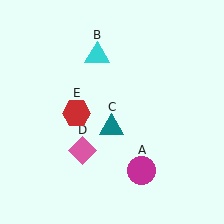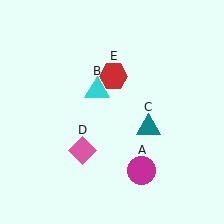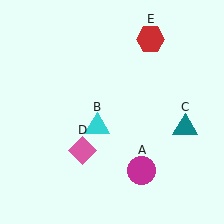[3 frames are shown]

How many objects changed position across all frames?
3 objects changed position: cyan triangle (object B), teal triangle (object C), red hexagon (object E).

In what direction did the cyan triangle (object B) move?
The cyan triangle (object B) moved down.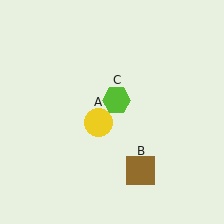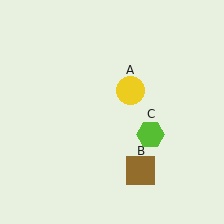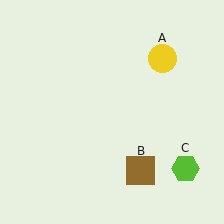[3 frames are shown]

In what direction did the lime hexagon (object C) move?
The lime hexagon (object C) moved down and to the right.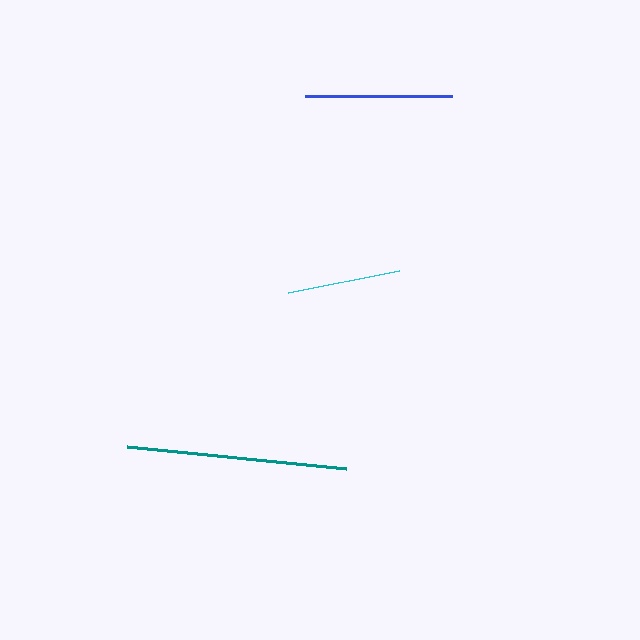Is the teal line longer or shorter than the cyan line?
The teal line is longer than the cyan line.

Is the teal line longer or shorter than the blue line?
The teal line is longer than the blue line.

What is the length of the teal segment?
The teal segment is approximately 220 pixels long.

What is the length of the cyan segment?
The cyan segment is approximately 112 pixels long.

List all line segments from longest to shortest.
From longest to shortest: teal, blue, cyan.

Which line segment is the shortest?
The cyan line is the shortest at approximately 112 pixels.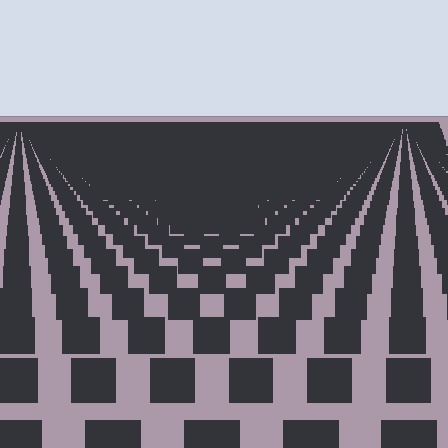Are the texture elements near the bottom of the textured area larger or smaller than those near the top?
Larger. Near the bottom, elements are closer to the viewer and appear at a bigger on-screen size.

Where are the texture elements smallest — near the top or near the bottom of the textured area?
Near the top.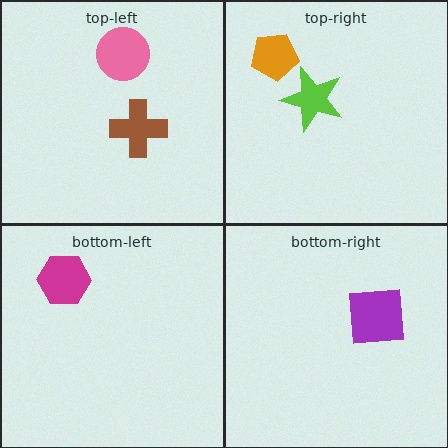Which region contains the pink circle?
The top-left region.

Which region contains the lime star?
The top-right region.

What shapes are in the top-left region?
The pink circle, the brown cross.